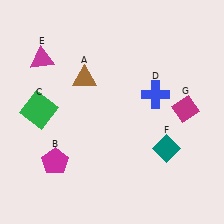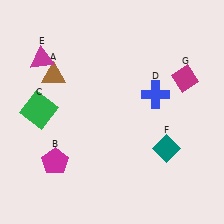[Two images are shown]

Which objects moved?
The objects that moved are: the brown triangle (A), the magenta diamond (G).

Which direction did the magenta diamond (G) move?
The magenta diamond (G) moved up.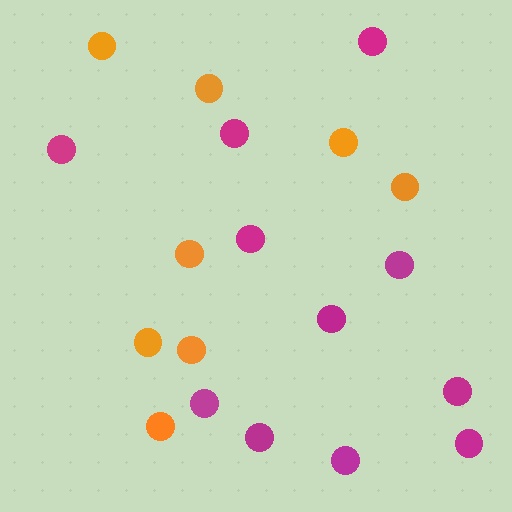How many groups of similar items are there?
There are 2 groups: one group of magenta circles (11) and one group of orange circles (8).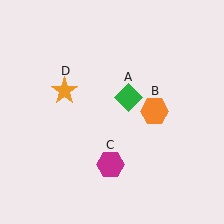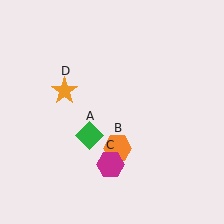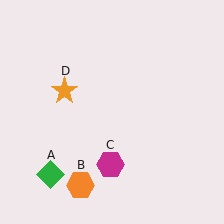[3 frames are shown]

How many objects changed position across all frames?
2 objects changed position: green diamond (object A), orange hexagon (object B).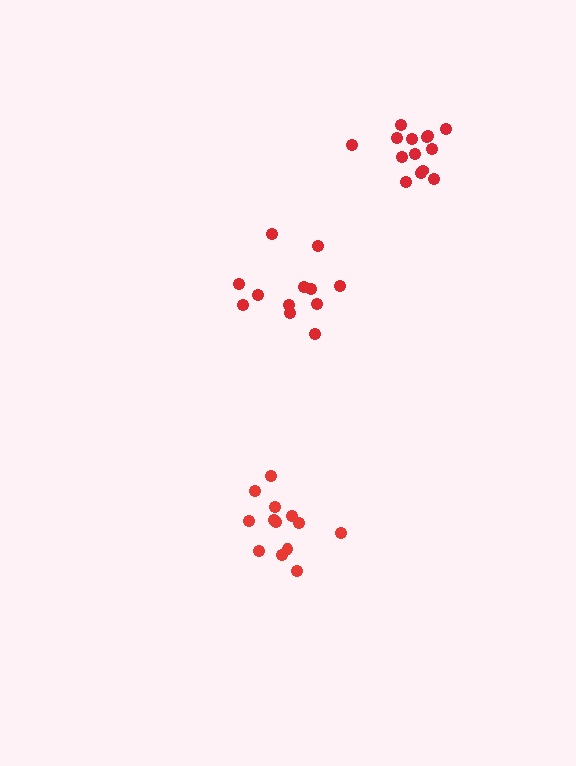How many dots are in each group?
Group 1: 12 dots, Group 2: 14 dots, Group 3: 13 dots (39 total).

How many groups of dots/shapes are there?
There are 3 groups.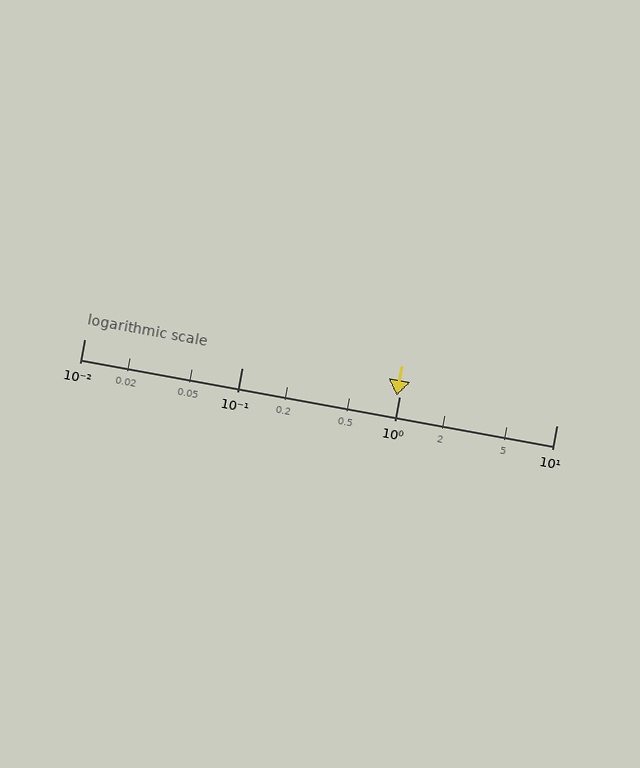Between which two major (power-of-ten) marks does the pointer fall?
The pointer is between 0.1 and 1.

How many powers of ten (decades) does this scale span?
The scale spans 3 decades, from 0.01 to 10.